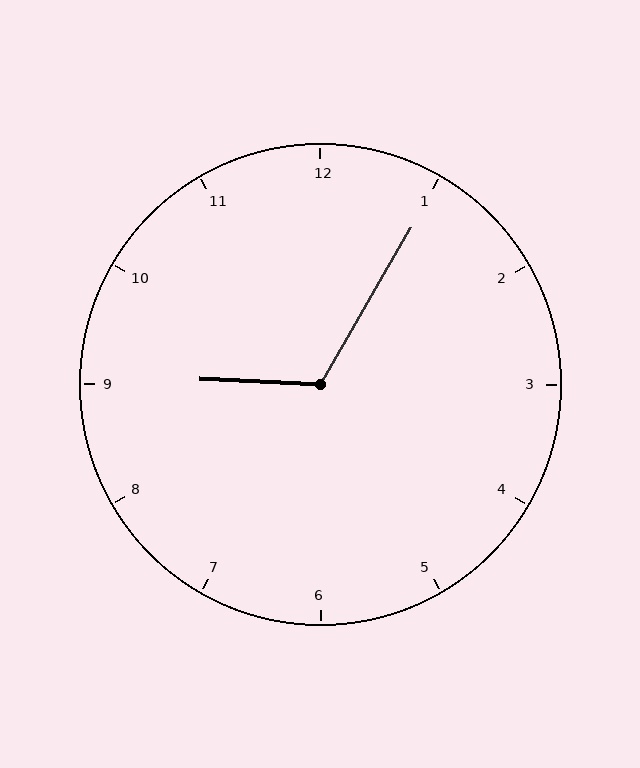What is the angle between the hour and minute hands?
Approximately 118 degrees.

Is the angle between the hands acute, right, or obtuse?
It is obtuse.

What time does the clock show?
9:05.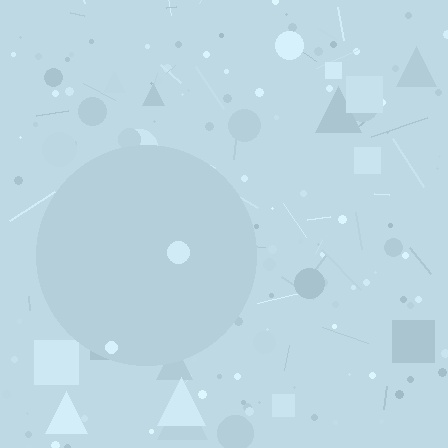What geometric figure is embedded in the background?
A circle is embedded in the background.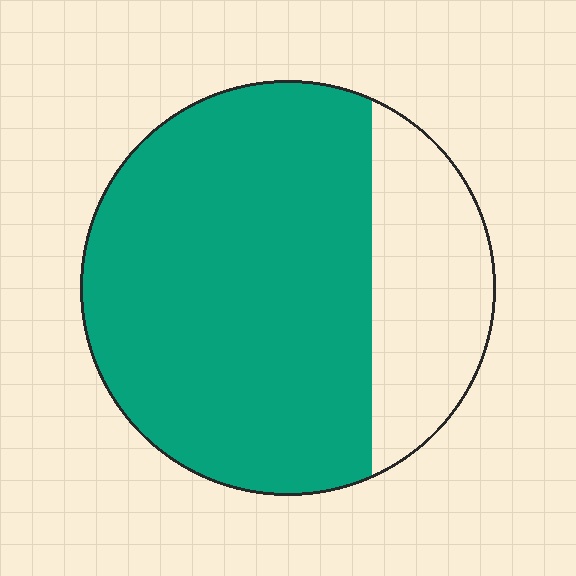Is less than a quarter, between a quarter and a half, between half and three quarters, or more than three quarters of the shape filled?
More than three quarters.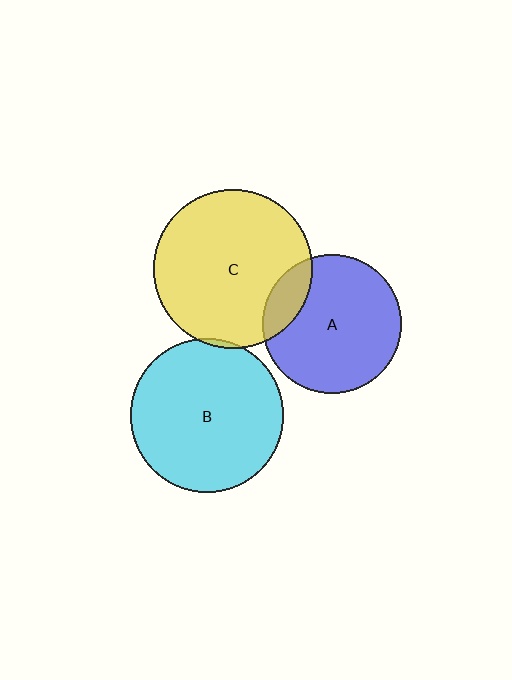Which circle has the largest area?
Circle C (yellow).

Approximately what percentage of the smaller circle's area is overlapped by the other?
Approximately 15%.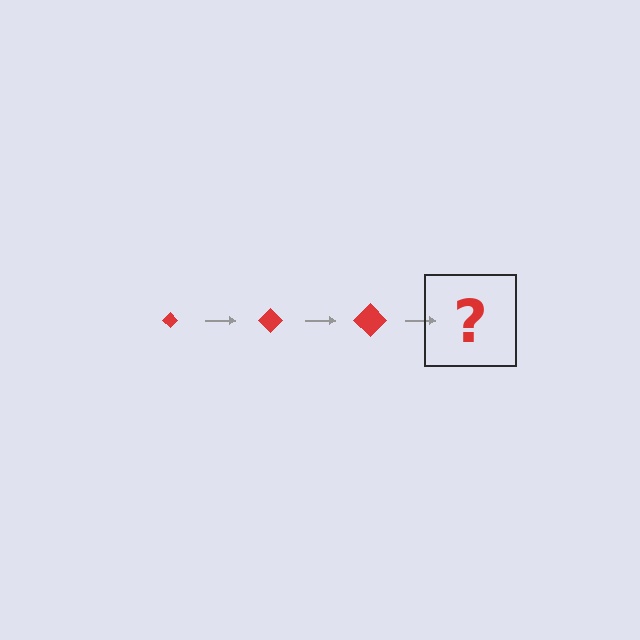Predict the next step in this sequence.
The next step is a red diamond, larger than the previous one.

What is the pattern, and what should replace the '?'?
The pattern is that the diamond gets progressively larger each step. The '?' should be a red diamond, larger than the previous one.